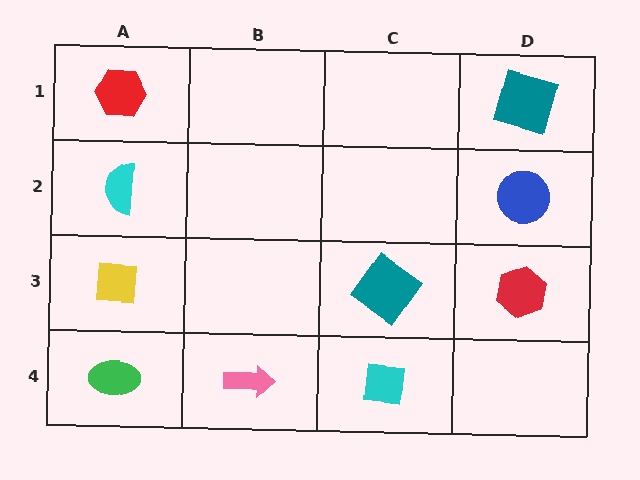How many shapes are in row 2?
2 shapes.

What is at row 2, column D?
A blue circle.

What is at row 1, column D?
A teal square.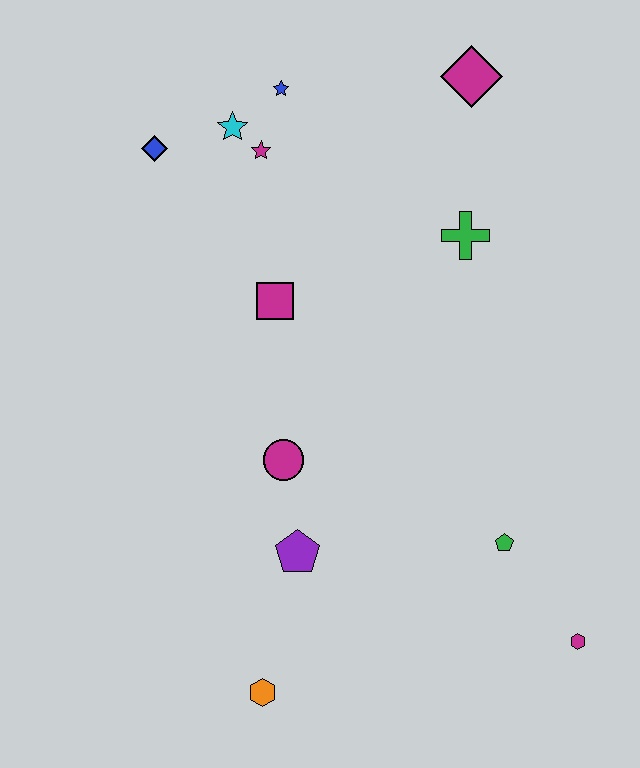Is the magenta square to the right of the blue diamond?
Yes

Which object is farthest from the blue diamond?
The magenta hexagon is farthest from the blue diamond.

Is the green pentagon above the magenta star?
No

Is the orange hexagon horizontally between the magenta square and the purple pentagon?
No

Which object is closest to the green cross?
The magenta diamond is closest to the green cross.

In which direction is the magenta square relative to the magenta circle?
The magenta square is above the magenta circle.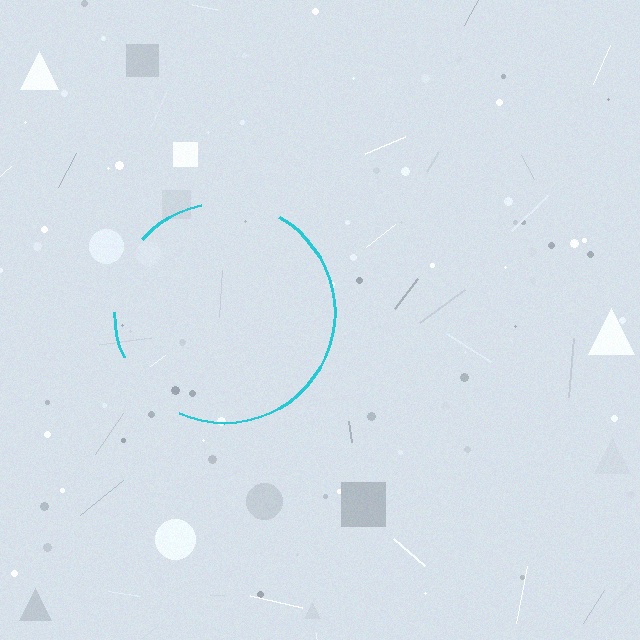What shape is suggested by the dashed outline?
The dashed outline suggests a circle.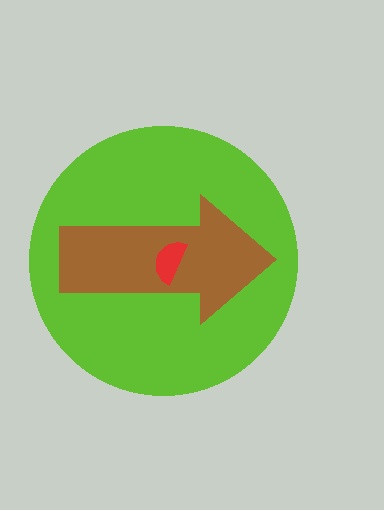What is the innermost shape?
The red semicircle.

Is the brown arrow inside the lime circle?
Yes.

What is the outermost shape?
The lime circle.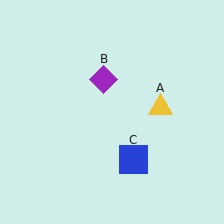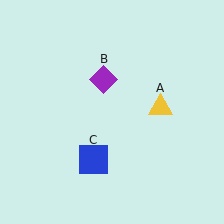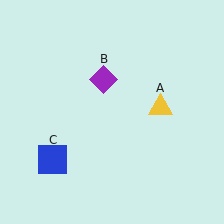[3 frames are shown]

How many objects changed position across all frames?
1 object changed position: blue square (object C).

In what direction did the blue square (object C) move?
The blue square (object C) moved left.